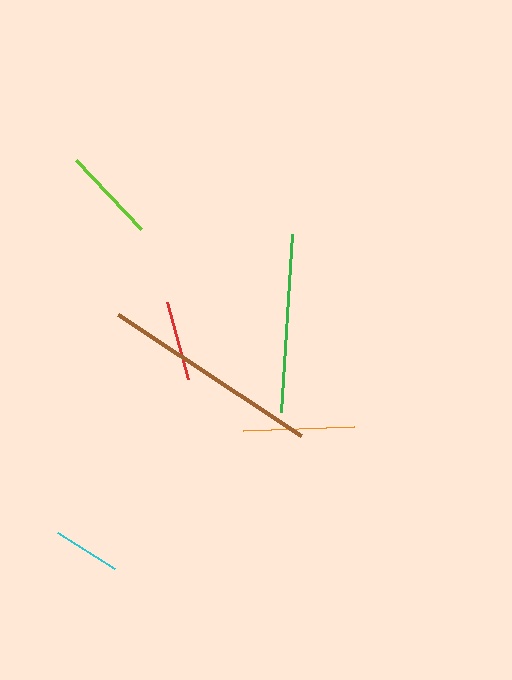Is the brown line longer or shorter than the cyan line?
The brown line is longer than the cyan line.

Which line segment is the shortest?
The cyan line is the shortest at approximately 67 pixels.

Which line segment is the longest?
The brown line is the longest at approximately 219 pixels.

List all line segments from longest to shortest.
From longest to shortest: brown, green, orange, lime, red, cyan.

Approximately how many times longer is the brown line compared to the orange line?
The brown line is approximately 2.0 times the length of the orange line.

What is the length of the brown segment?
The brown segment is approximately 219 pixels long.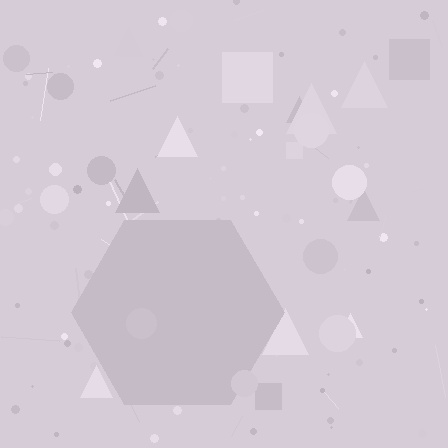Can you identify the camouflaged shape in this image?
The camouflaged shape is a hexagon.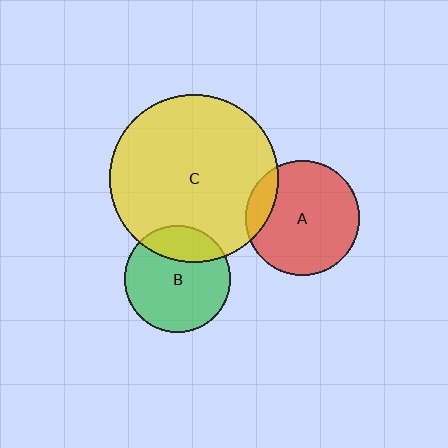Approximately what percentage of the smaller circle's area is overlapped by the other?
Approximately 15%.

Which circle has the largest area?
Circle C (yellow).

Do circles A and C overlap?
Yes.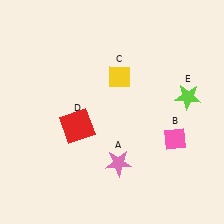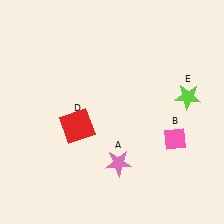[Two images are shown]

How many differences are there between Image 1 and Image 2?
There is 1 difference between the two images.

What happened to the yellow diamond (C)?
The yellow diamond (C) was removed in Image 2. It was in the top-right area of Image 1.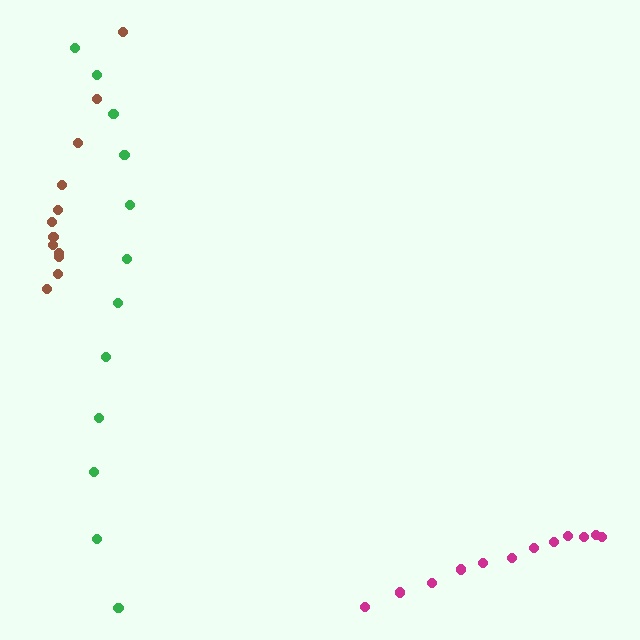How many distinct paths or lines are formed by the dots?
There are 3 distinct paths.